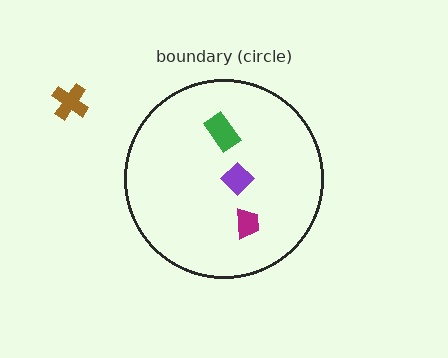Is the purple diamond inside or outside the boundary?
Inside.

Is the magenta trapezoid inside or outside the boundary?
Inside.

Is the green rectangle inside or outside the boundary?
Inside.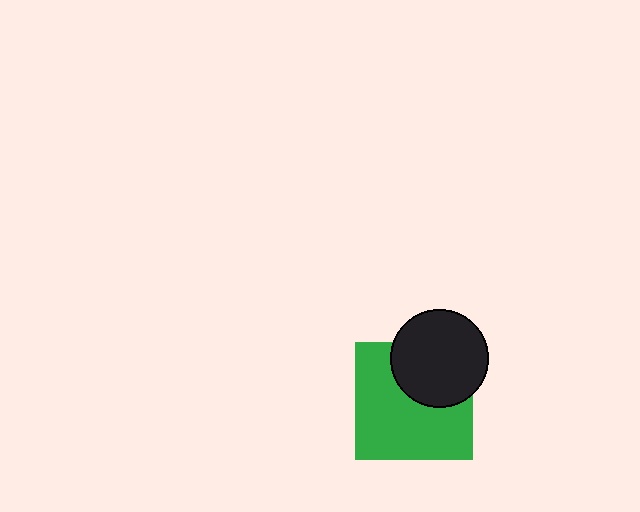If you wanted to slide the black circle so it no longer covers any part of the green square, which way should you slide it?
Slide it up — that is the most direct way to separate the two shapes.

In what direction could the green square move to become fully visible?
The green square could move down. That would shift it out from behind the black circle entirely.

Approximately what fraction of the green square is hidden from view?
Roughly 35% of the green square is hidden behind the black circle.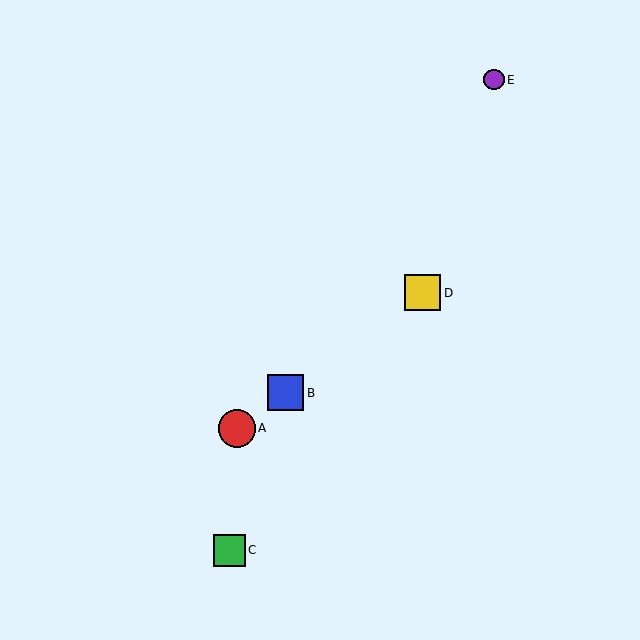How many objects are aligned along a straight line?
3 objects (A, B, D) are aligned along a straight line.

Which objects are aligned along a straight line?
Objects A, B, D are aligned along a straight line.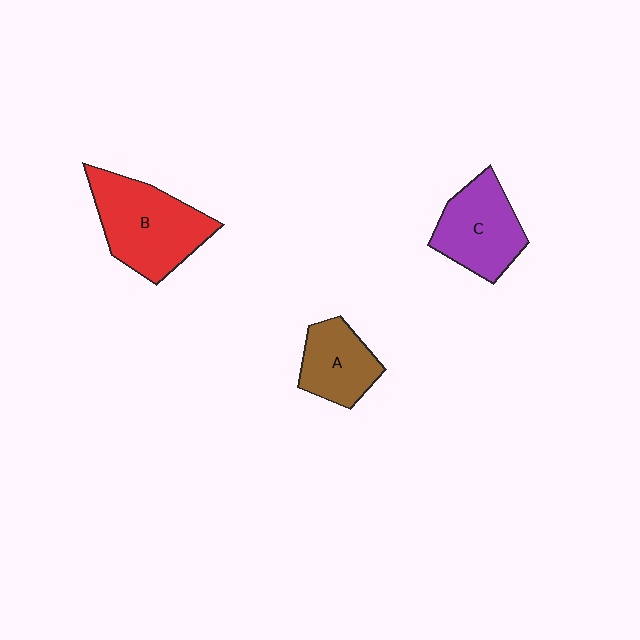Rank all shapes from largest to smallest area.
From largest to smallest: B (red), C (purple), A (brown).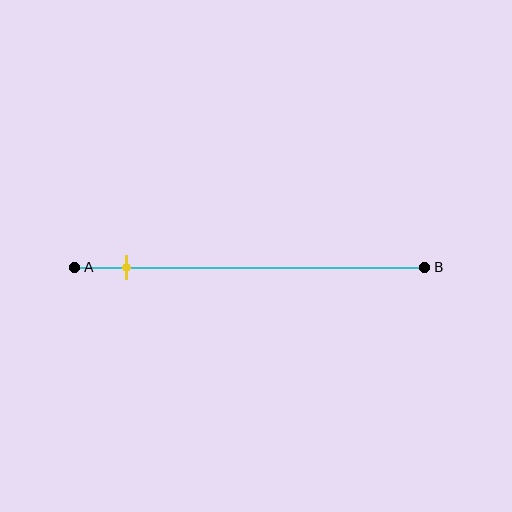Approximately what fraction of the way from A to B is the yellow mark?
The yellow mark is approximately 15% of the way from A to B.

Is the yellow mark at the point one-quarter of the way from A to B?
No, the mark is at about 15% from A, not at the 25% one-quarter point.